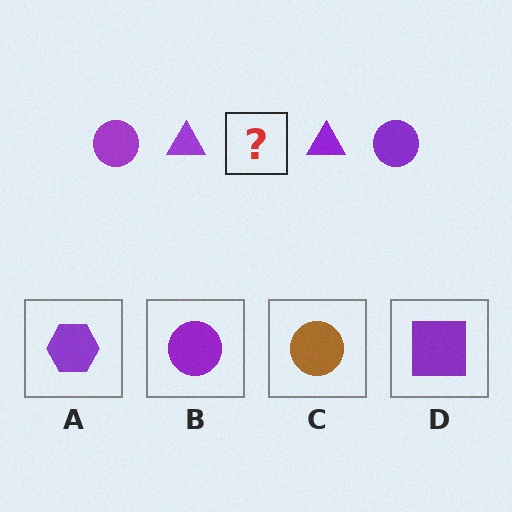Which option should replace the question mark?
Option B.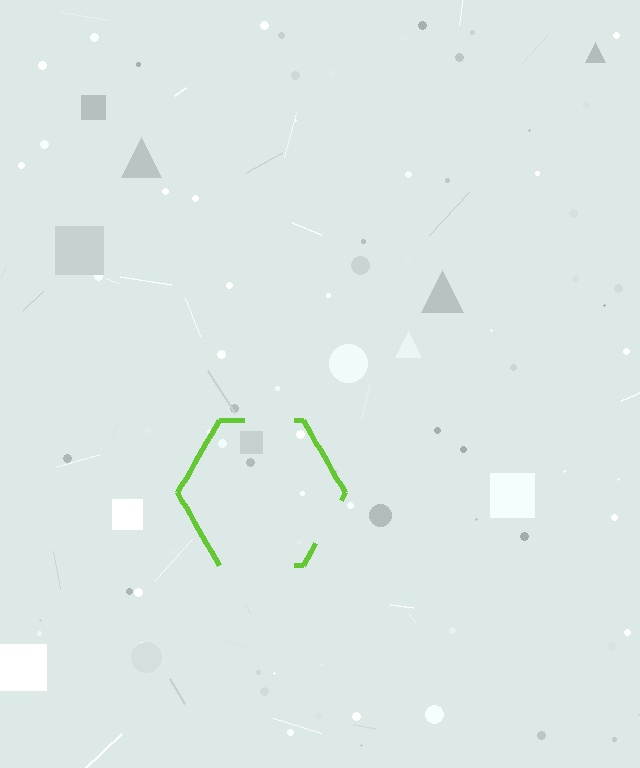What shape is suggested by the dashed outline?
The dashed outline suggests a hexagon.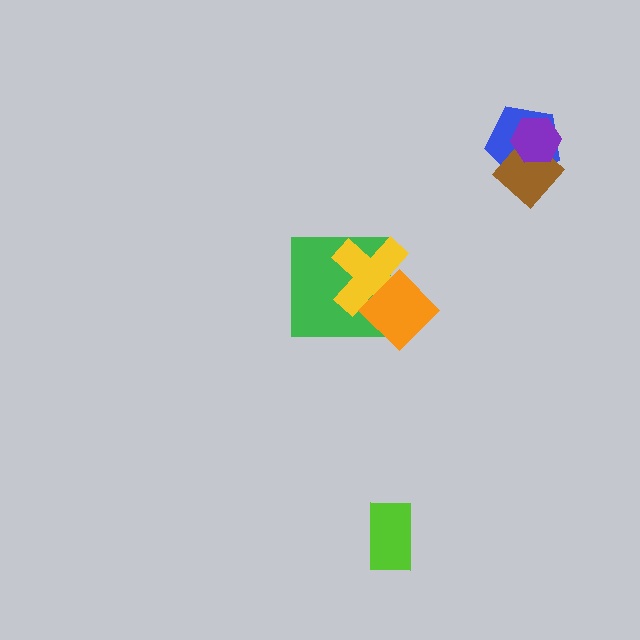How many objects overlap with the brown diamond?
2 objects overlap with the brown diamond.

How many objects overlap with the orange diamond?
2 objects overlap with the orange diamond.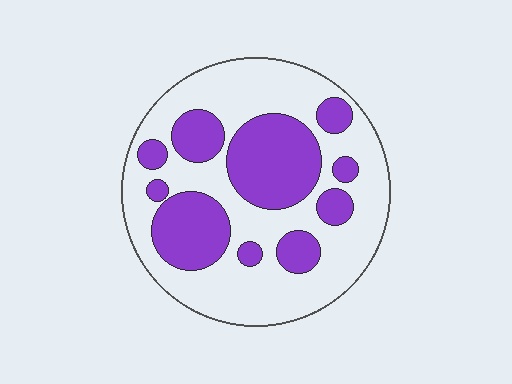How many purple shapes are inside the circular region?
10.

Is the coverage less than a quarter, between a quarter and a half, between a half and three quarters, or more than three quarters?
Between a quarter and a half.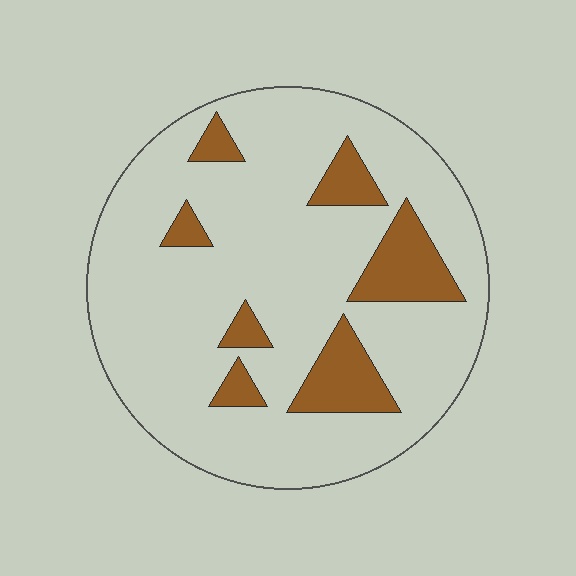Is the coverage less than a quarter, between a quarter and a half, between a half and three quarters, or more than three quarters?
Less than a quarter.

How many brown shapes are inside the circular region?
7.